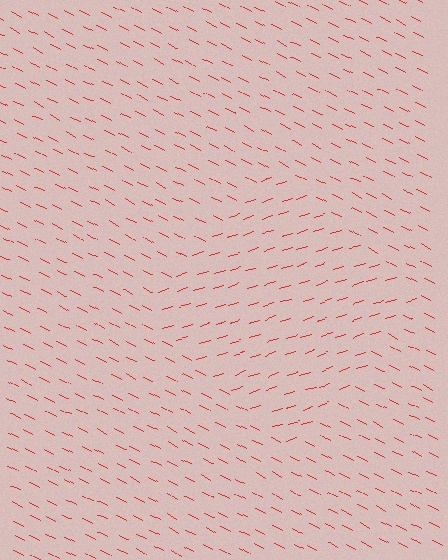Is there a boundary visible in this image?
Yes, there is a texture boundary formed by a change in line orientation.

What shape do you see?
I see a diamond.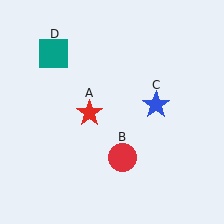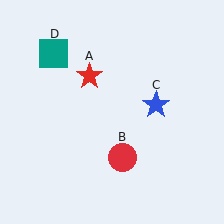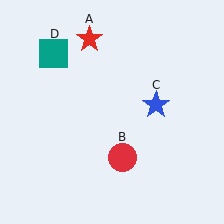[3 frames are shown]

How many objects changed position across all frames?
1 object changed position: red star (object A).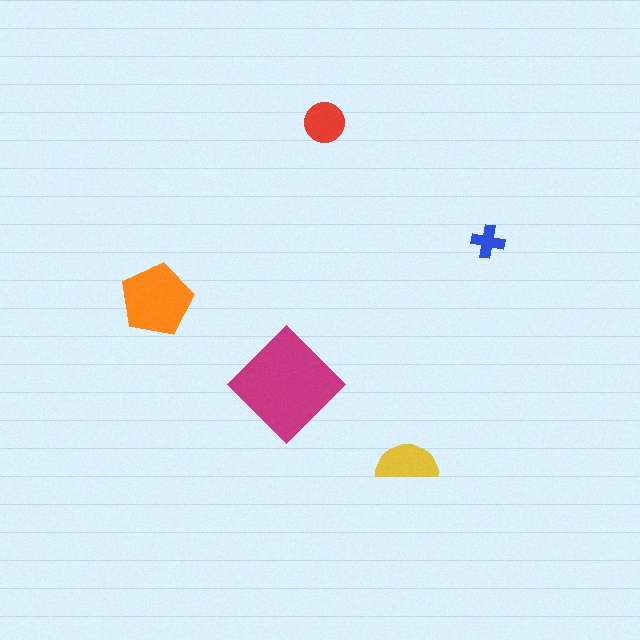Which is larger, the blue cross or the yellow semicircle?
The yellow semicircle.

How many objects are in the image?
There are 5 objects in the image.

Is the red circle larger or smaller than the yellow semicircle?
Smaller.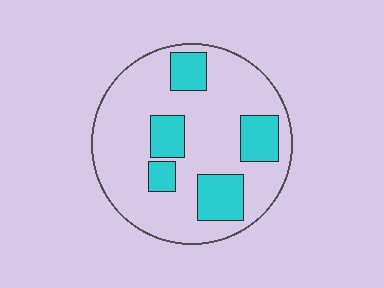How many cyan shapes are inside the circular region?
5.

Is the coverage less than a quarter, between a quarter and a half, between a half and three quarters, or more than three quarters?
Less than a quarter.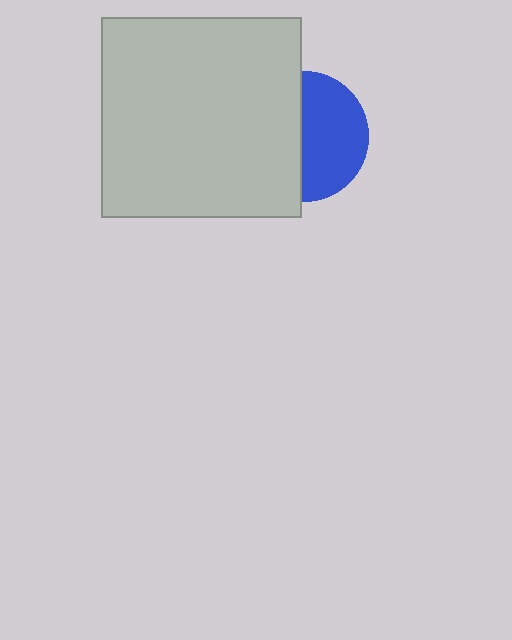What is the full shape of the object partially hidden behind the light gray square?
The partially hidden object is a blue circle.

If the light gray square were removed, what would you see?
You would see the complete blue circle.